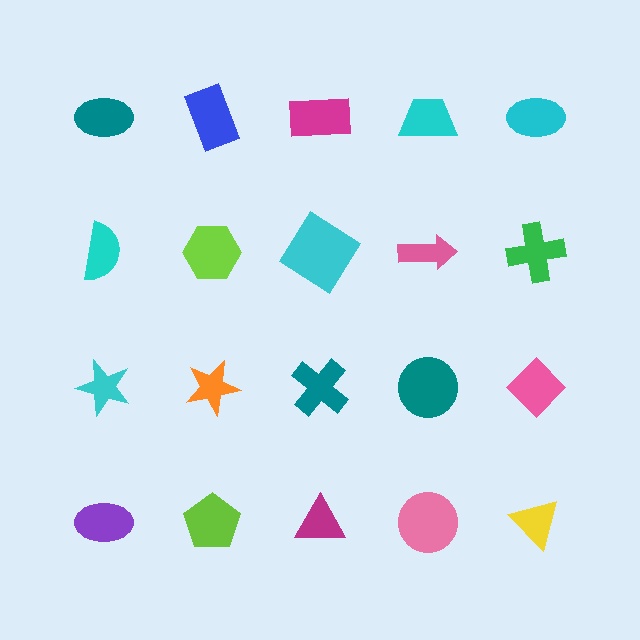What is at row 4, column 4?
A pink circle.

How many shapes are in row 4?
5 shapes.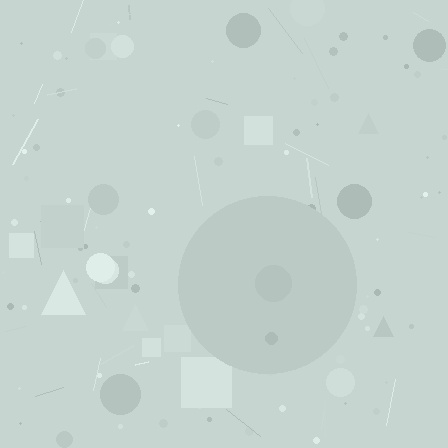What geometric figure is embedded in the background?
A circle is embedded in the background.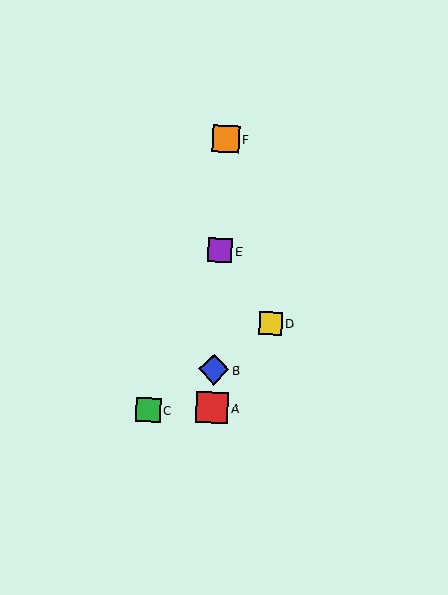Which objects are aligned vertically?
Objects A, B, E, F are aligned vertically.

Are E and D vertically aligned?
No, E is at x≈220 and D is at x≈270.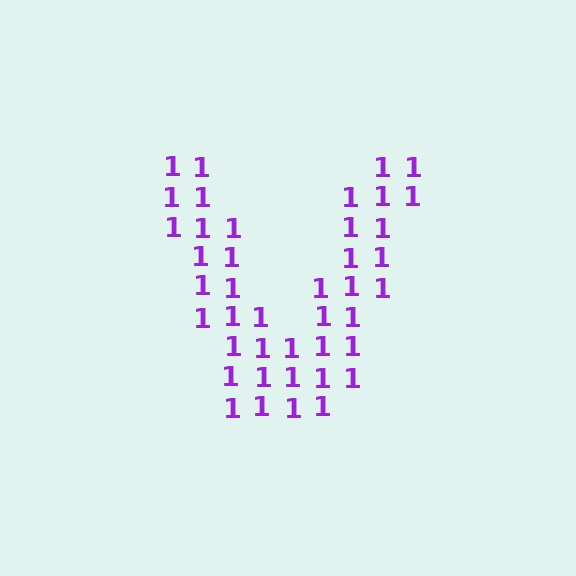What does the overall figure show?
The overall figure shows the letter V.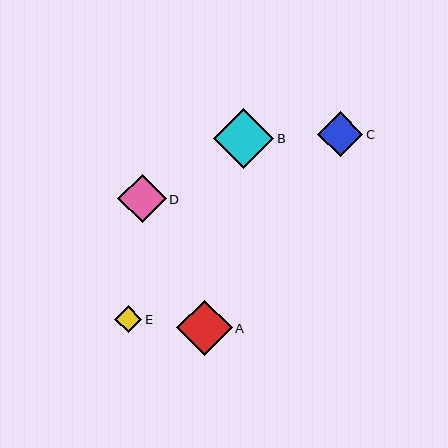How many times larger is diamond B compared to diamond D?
Diamond B is approximately 1.2 times the size of diamond D.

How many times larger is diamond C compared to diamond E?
Diamond C is approximately 1.7 times the size of diamond E.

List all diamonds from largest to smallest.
From largest to smallest: B, A, D, C, E.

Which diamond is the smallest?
Diamond E is the smallest with a size of approximately 27 pixels.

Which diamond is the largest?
Diamond B is the largest with a size of approximately 60 pixels.